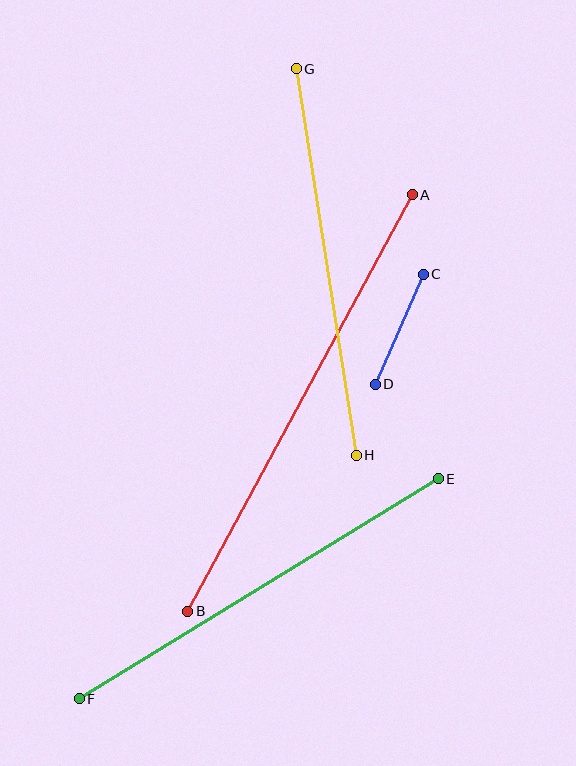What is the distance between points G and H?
The distance is approximately 391 pixels.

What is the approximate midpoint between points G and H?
The midpoint is at approximately (326, 262) pixels.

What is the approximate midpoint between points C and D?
The midpoint is at approximately (399, 329) pixels.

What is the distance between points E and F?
The distance is approximately 421 pixels.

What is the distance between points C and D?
The distance is approximately 120 pixels.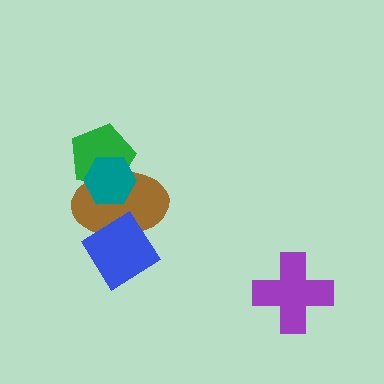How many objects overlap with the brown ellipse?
3 objects overlap with the brown ellipse.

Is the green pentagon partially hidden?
Yes, it is partially covered by another shape.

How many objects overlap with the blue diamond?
1 object overlaps with the blue diamond.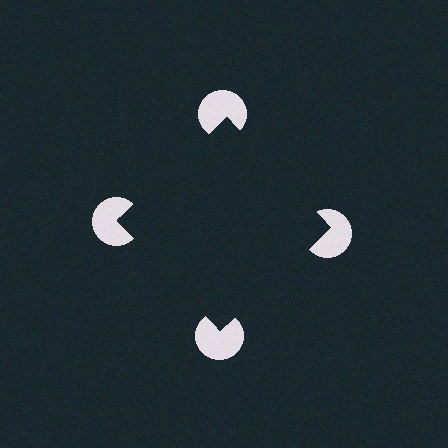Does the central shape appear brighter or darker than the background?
It typically appears slightly darker than the background, even though no actual brightness change is drawn.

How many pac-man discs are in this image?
There are 4 — one at each vertex of the illusory square.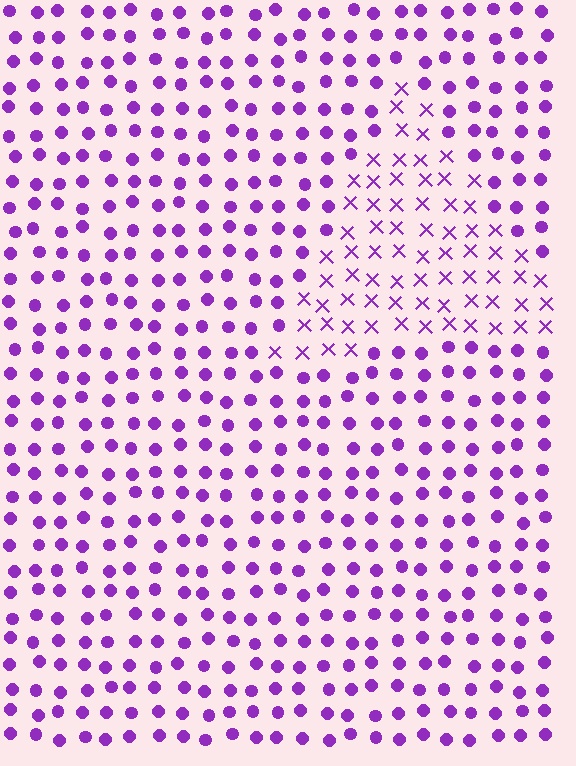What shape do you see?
I see a triangle.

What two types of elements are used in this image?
The image uses X marks inside the triangle region and circles outside it.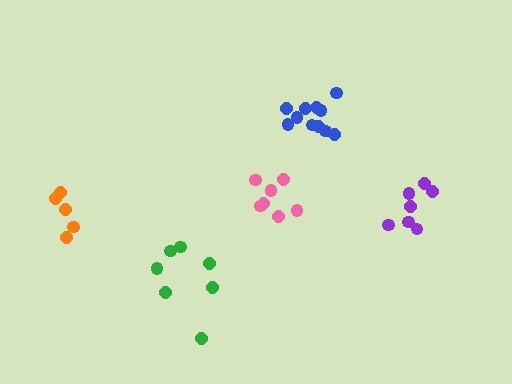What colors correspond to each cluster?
The clusters are colored: green, pink, orange, purple, blue.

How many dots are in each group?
Group 1: 7 dots, Group 2: 7 dots, Group 3: 5 dots, Group 4: 7 dots, Group 5: 11 dots (37 total).